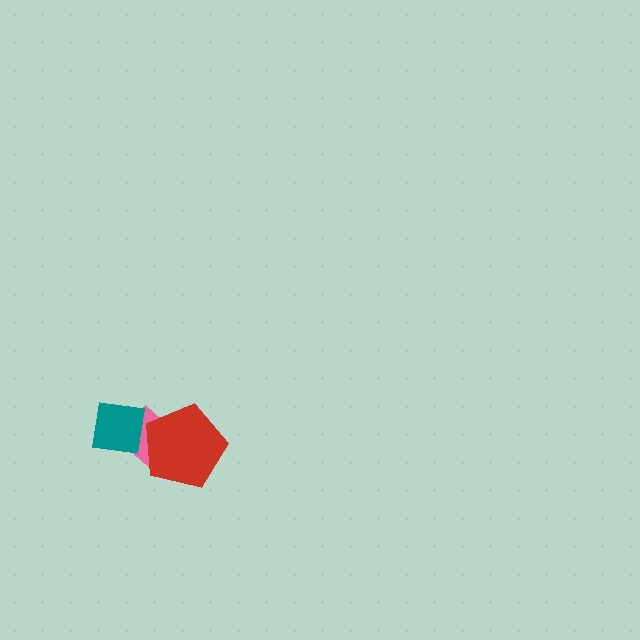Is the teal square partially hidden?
Yes, it is partially covered by another shape.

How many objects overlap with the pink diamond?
2 objects overlap with the pink diamond.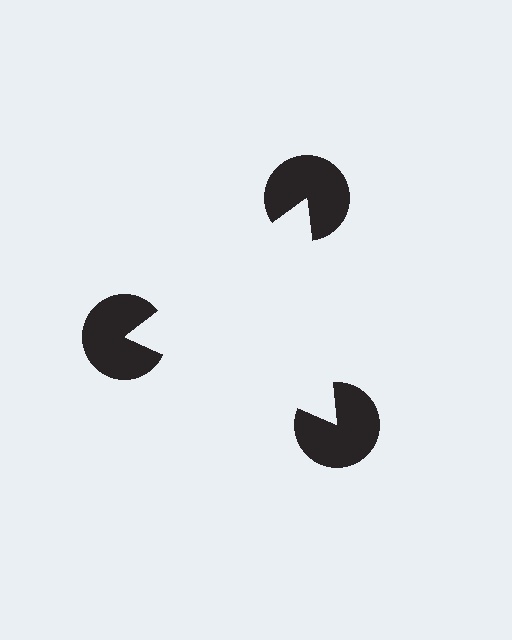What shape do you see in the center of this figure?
An illusory triangle — its edges are inferred from the aligned wedge cuts in the pac-man discs, not physically drawn.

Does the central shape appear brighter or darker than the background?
It typically appears slightly brighter than the background, even though no actual brightness change is drawn.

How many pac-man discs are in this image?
There are 3 — one at each vertex of the illusory triangle.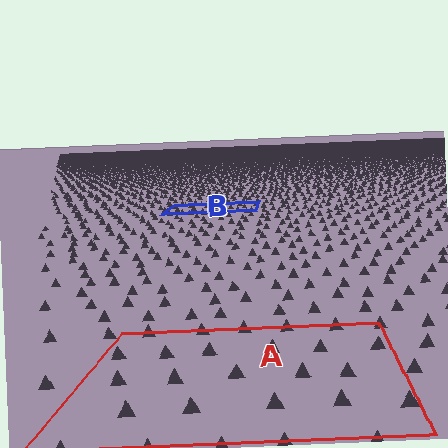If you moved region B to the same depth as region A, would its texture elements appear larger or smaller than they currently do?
They would appear larger. At a closer depth, the same texture elements are projected at a bigger on-screen size.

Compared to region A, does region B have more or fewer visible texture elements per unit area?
Region B has more texture elements per unit area — they are packed more densely because it is farther away.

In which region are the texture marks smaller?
The texture marks are smaller in region B, because it is farther away.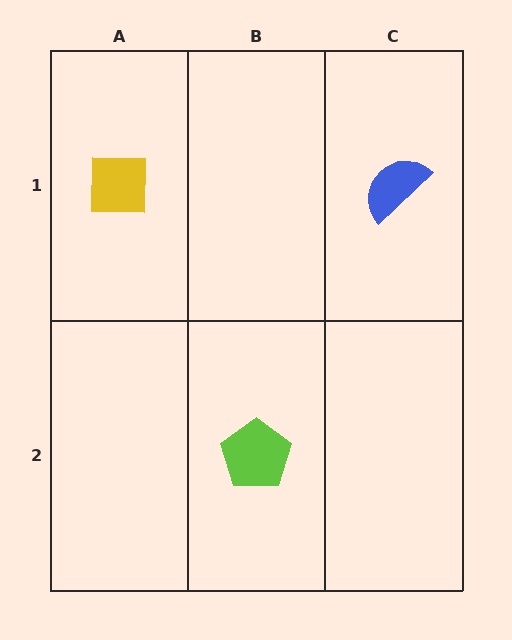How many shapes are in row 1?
2 shapes.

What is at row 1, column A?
A yellow square.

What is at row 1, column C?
A blue semicircle.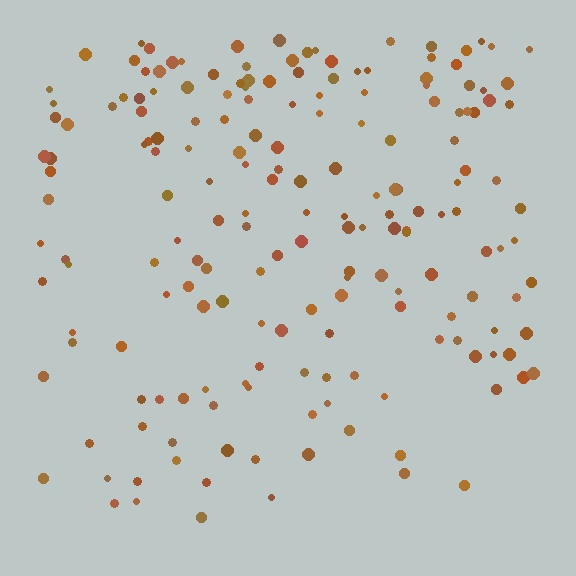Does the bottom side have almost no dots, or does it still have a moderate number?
Still a moderate number, just noticeably fewer than the top.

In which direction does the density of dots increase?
From bottom to top, with the top side densest.